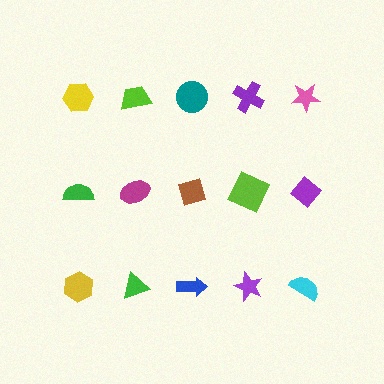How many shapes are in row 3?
5 shapes.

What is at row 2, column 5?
A purple diamond.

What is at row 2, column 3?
A brown diamond.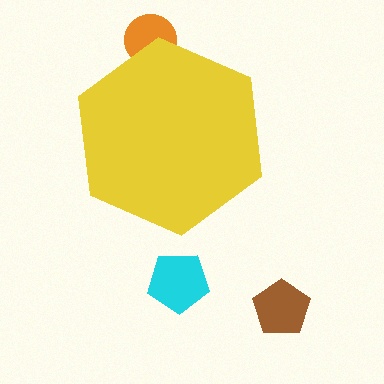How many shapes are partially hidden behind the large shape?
1 shape is partially hidden.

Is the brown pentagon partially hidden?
No, the brown pentagon is fully visible.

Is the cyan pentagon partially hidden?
No, the cyan pentagon is fully visible.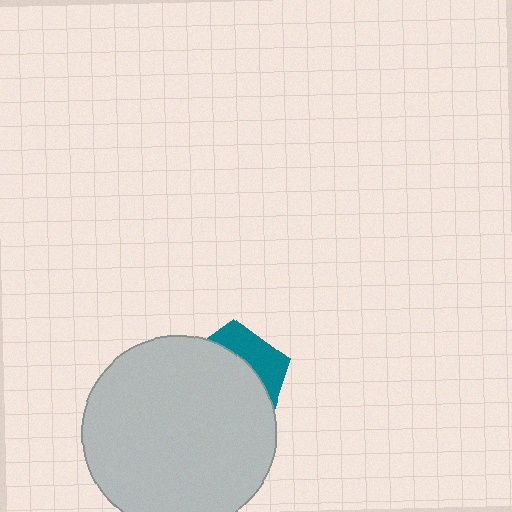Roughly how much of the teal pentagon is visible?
A small part of it is visible (roughly 30%).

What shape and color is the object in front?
The object in front is a light gray circle.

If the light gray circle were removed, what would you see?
You would see the complete teal pentagon.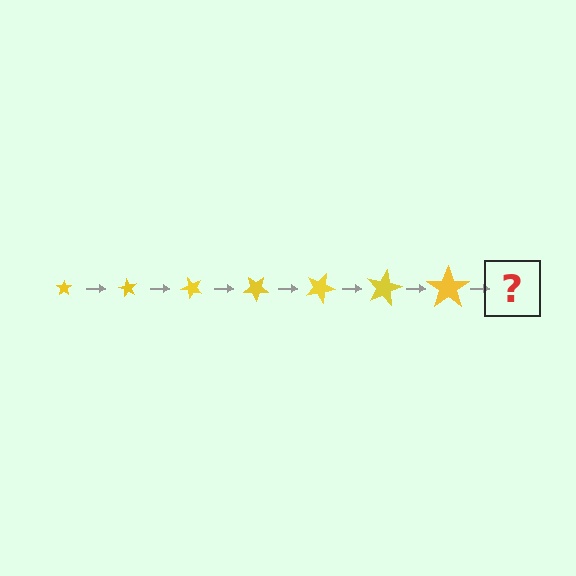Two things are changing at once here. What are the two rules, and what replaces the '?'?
The two rules are that the star grows larger each step and it rotates 60 degrees each step. The '?' should be a star, larger than the previous one and rotated 420 degrees from the start.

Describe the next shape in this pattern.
It should be a star, larger than the previous one and rotated 420 degrees from the start.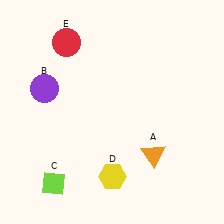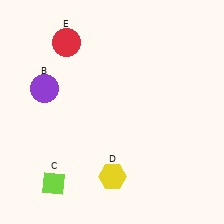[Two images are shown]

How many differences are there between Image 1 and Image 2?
There is 1 difference between the two images.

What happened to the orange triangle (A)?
The orange triangle (A) was removed in Image 2. It was in the bottom-right area of Image 1.